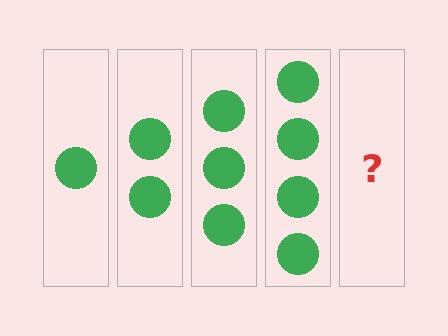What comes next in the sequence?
The next element should be 5 circles.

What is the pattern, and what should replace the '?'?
The pattern is that each step adds one more circle. The '?' should be 5 circles.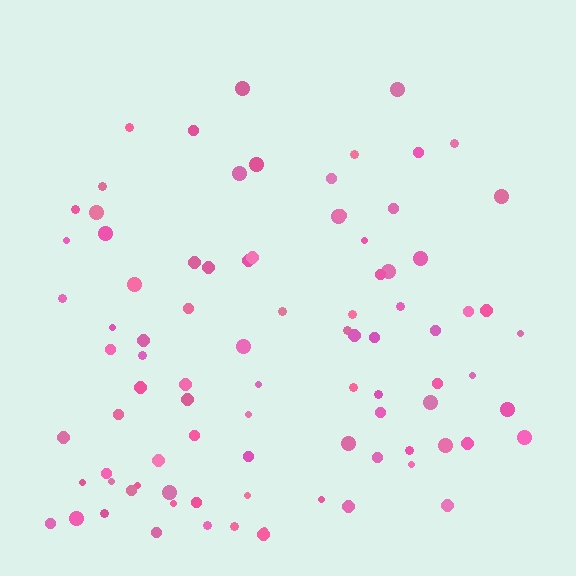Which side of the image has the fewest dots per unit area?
The top.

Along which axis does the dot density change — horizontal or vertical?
Vertical.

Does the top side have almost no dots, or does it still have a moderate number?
Still a moderate number, just noticeably fewer than the bottom.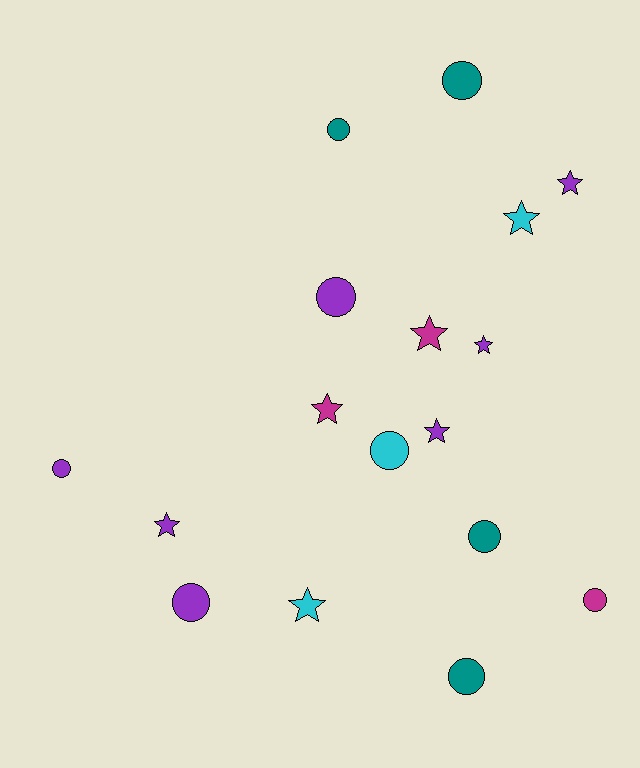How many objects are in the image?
There are 17 objects.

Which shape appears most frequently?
Circle, with 9 objects.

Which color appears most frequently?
Purple, with 7 objects.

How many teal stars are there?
There are no teal stars.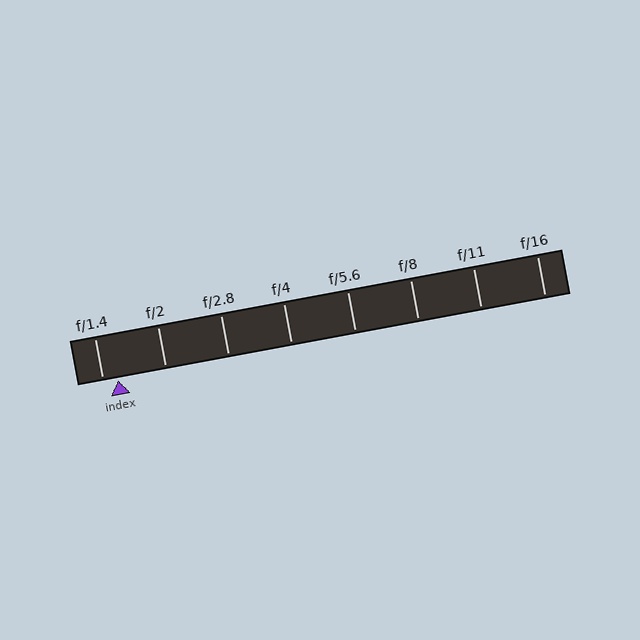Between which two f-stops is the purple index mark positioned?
The index mark is between f/1.4 and f/2.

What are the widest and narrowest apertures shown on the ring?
The widest aperture shown is f/1.4 and the narrowest is f/16.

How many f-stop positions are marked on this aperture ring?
There are 8 f-stop positions marked.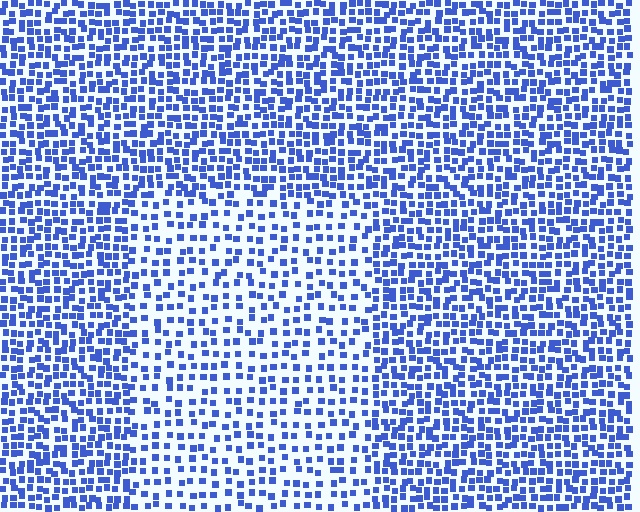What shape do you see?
I see a rectangle.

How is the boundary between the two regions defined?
The boundary is defined by a change in element density (approximately 1.8x ratio). All elements are the same color, size, and shape.